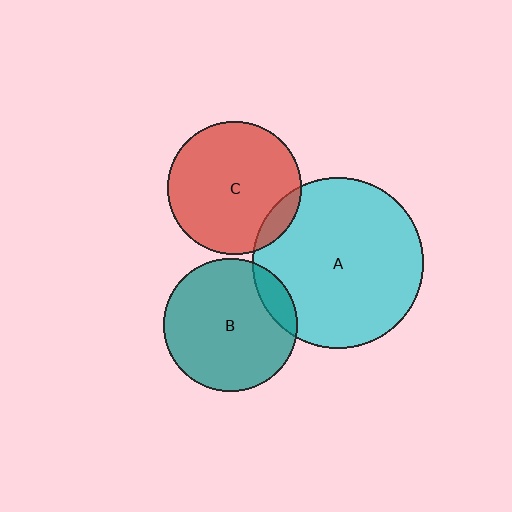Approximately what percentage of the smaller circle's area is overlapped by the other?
Approximately 10%.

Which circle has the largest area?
Circle A (cyan).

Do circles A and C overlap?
Yes.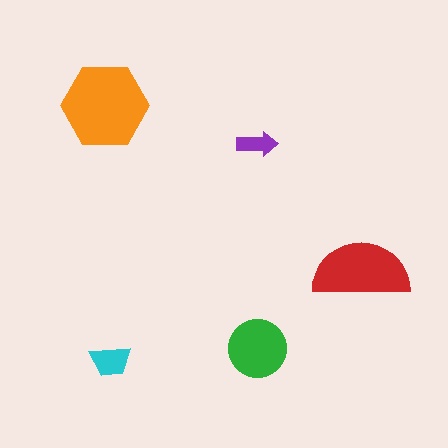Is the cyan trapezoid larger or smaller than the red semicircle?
Smaller.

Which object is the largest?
The orange hexagon.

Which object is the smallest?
The purple arrow.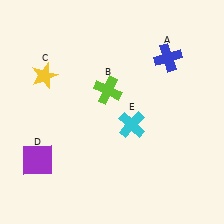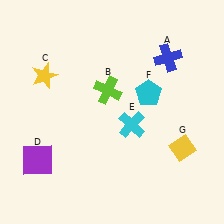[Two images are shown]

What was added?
A cyan pentagon (F), a yellow diamond (G) were added in Image 2.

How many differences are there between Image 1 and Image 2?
There are 2 differences between the two images.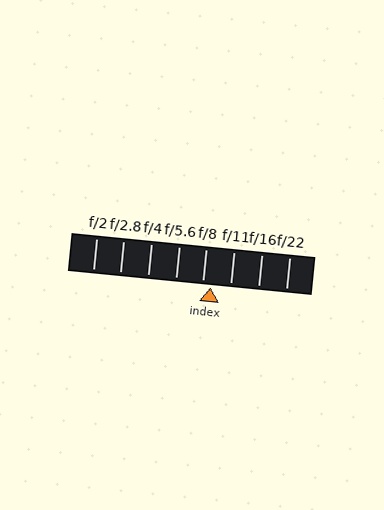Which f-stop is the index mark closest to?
The index mark is closest to f/8.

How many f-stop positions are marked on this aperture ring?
There are 8 f-stop positions marked.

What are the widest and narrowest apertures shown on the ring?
The widest aperture shown is f/2 and the narrowest is f/22.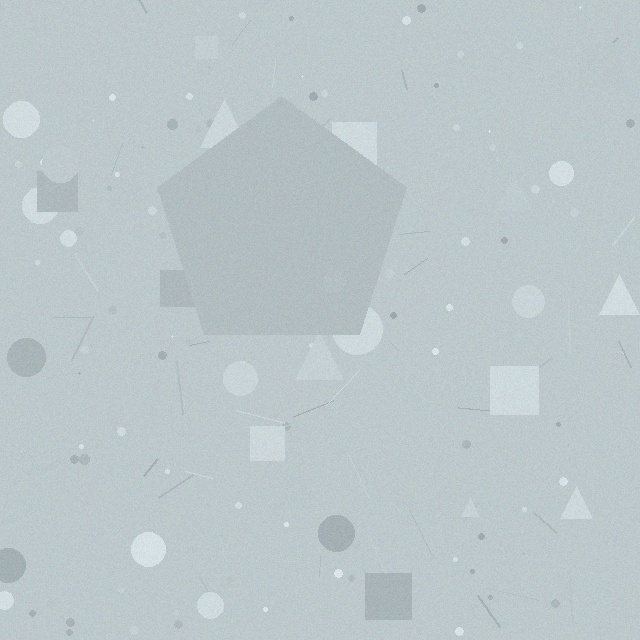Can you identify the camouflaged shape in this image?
The camouflaged shape is a pentagon.